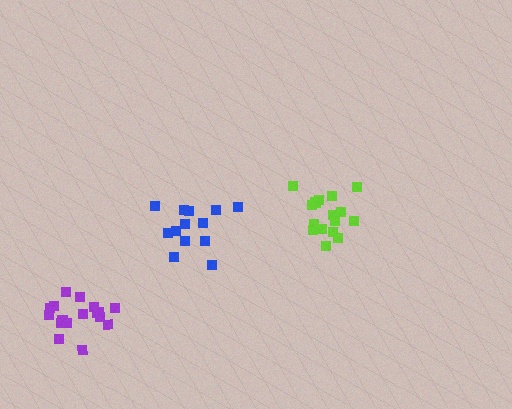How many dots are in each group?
Group 1: 17 dots, Group 2: 17 dots, Group 3: 13 dots (47 total).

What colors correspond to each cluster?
The clusters are colored: purple, lime, blue.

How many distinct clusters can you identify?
There are 3 distinct clusters.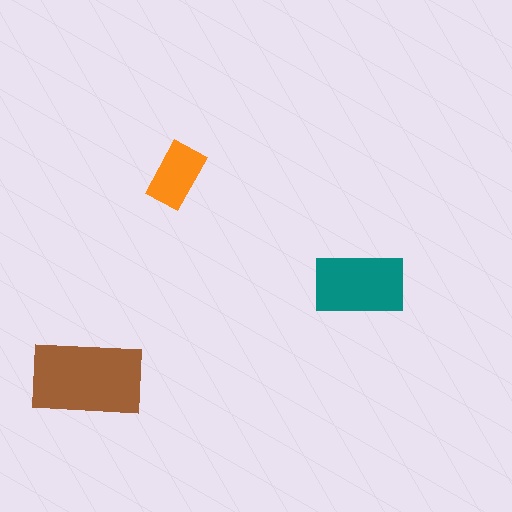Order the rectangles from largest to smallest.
the brown one, the teal one, the orange one.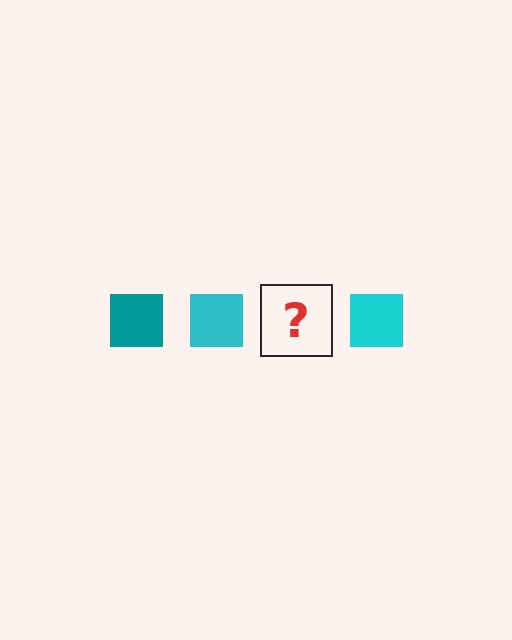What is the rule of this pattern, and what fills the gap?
The rule is that the pattern cycles through teal, cyan squares. The gap should be filled with a teal square.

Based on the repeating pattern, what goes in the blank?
The blank should be a teal square.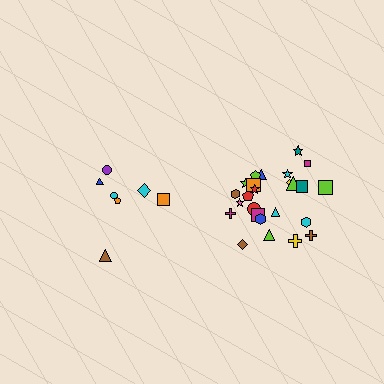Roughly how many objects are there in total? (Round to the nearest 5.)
Roughly 30 objects in total.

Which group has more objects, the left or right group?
The right group.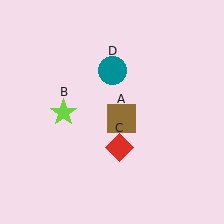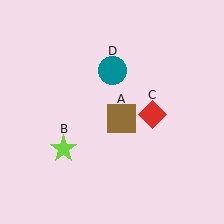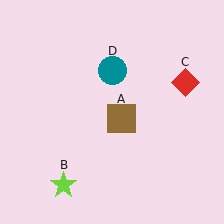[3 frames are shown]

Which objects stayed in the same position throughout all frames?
Brown square (object A) and teal circle (object D) remained stationary.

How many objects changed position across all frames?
2 objects changed position: lime star (object B), red diamond (object C).